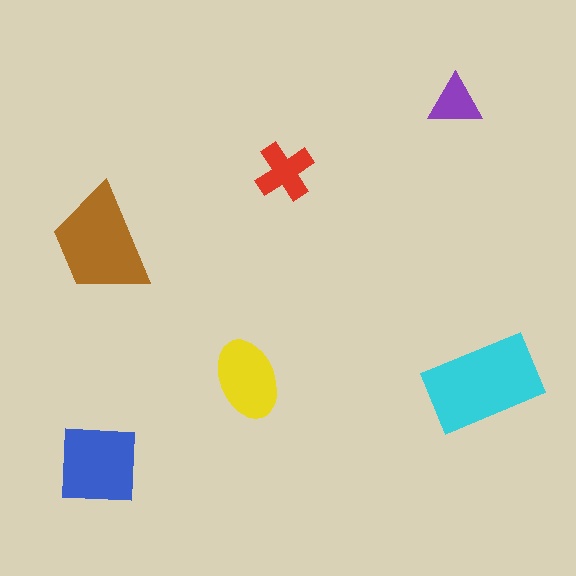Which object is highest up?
The purple triangle is topmost.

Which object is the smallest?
The purple triangle.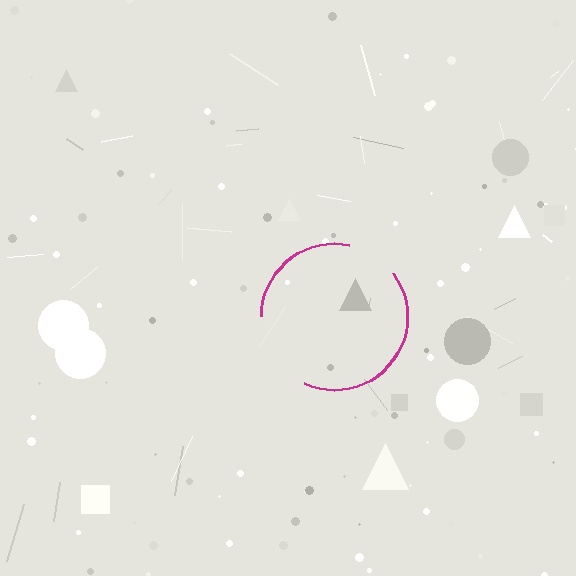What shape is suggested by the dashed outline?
The dashed outline suggests a circle.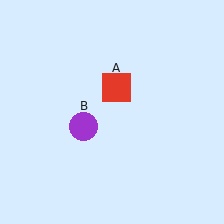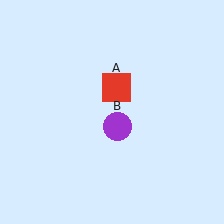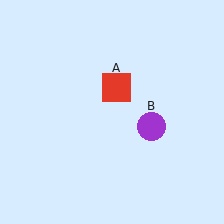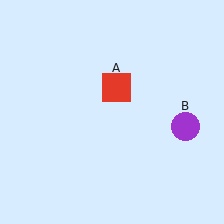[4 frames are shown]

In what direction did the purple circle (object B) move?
The purple circle (object B) moved right.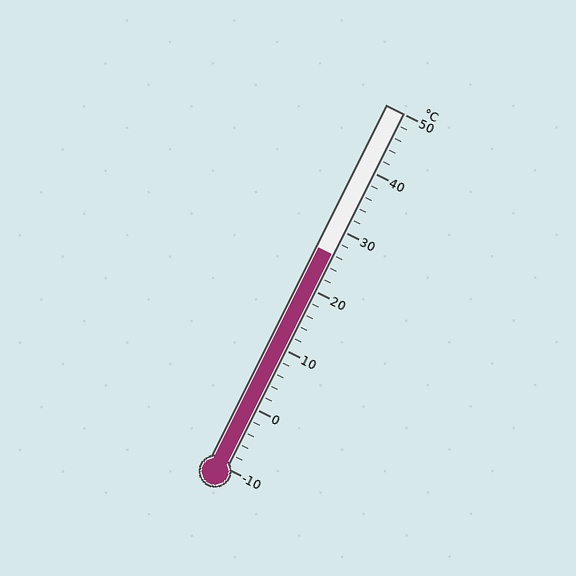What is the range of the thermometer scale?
The thermometer scale ranges from -10°C to 50°C.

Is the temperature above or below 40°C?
The temperature is below 40°C.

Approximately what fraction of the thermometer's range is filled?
The thermometer is filled to approximately 60% of its range.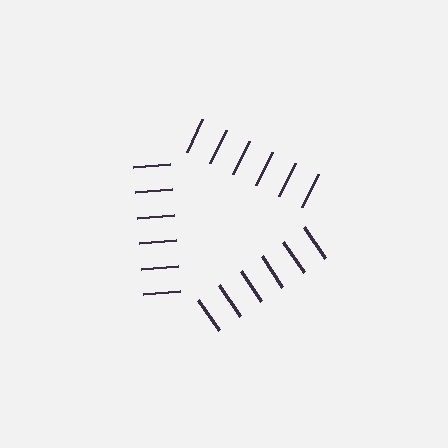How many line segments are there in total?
18 — 6 along each of the 3 edges.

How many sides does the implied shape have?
3 sides — the line-ends trace a triangle.